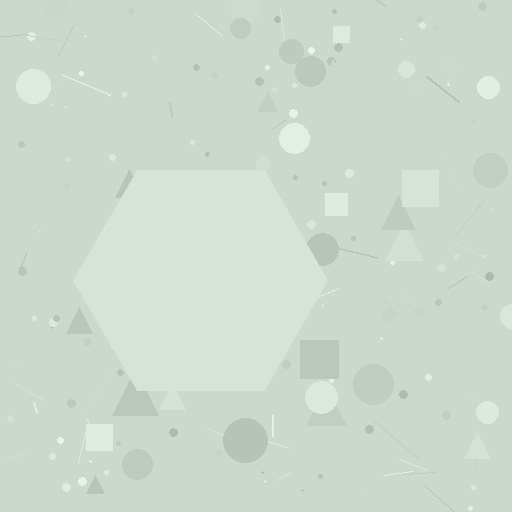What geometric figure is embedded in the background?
A hexagon is embedded in the background.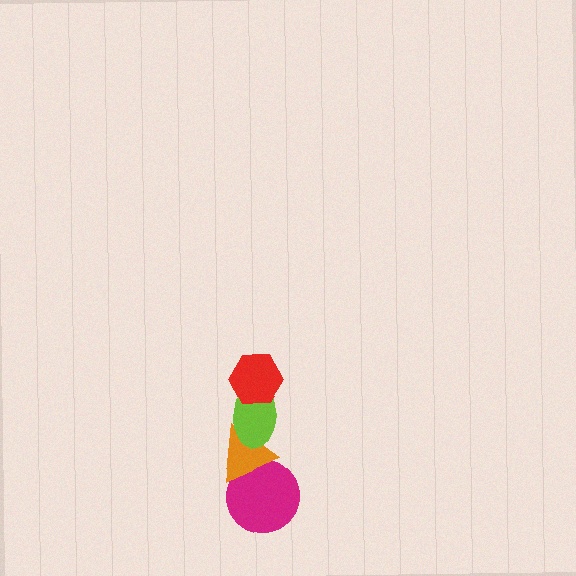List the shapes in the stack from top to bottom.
From top to bottom: the red hexagon, the lime ellipse, the orange triangle, the magenta circle.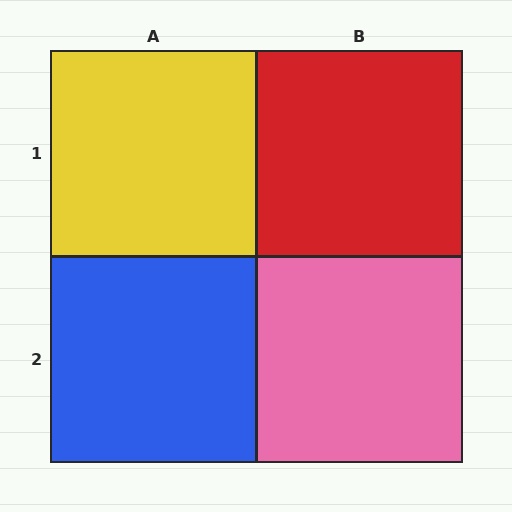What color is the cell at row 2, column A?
Blue.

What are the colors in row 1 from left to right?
Yellow, red.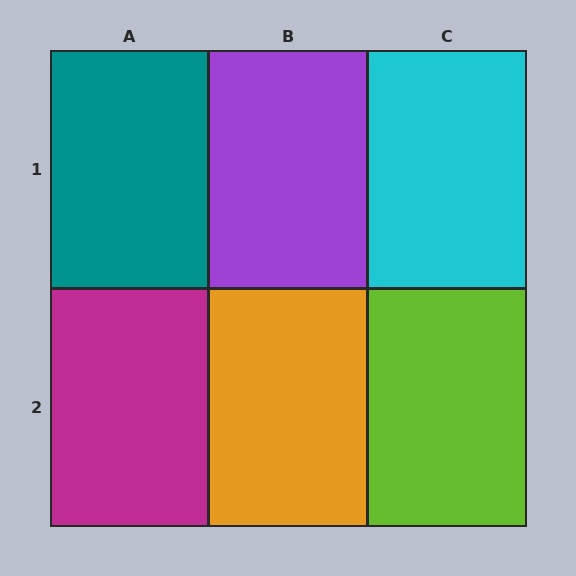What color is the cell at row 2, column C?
Lime.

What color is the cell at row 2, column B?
Orange.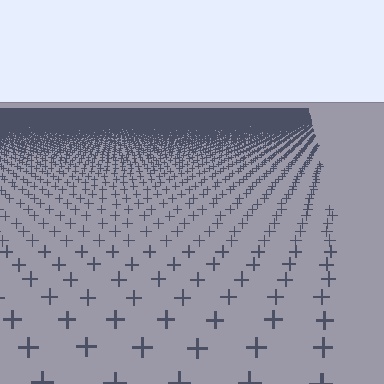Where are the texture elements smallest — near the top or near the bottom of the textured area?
Near the top.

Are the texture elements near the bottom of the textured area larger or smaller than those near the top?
Larger. Near the bottom, elements are closer to the viewer and appear at a bigger on-screen size.